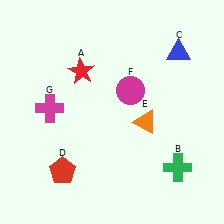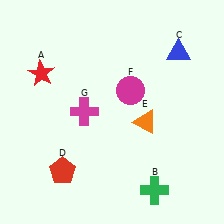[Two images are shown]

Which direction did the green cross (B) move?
The green cross (B) moved left.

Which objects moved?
The objects that moved are: the red star (A), the green cross (B), the magenta cross (G).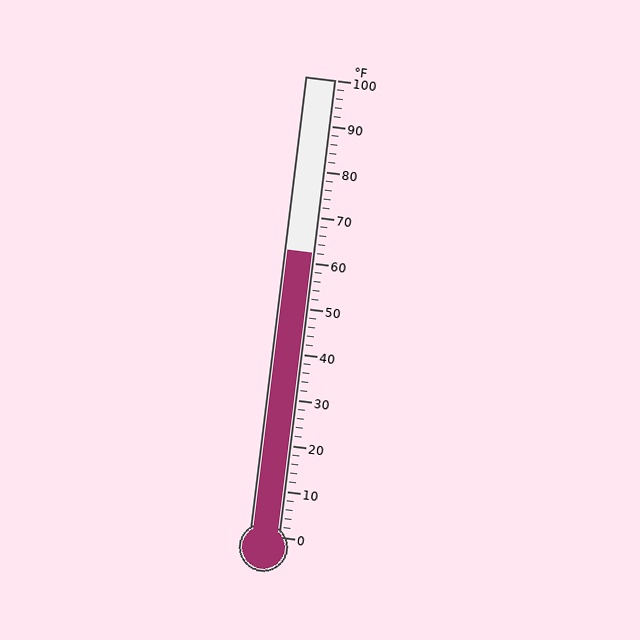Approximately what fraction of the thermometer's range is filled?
The thermometer is filled to approximately 60% of its range.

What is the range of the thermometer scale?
The thermometer scale ranges from 0°F to 100°F.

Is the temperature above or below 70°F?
The temperature is below 70°F.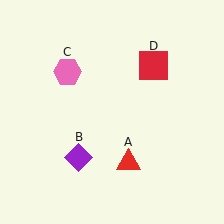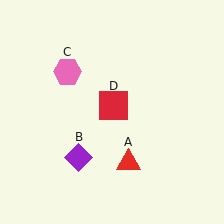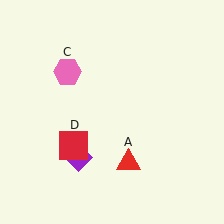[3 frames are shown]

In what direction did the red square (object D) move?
The red square (object D) moved down and to the left.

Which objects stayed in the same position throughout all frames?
Red triangle (object A) and purple diamond (object B) and pink hexagon (object C) remained stationary.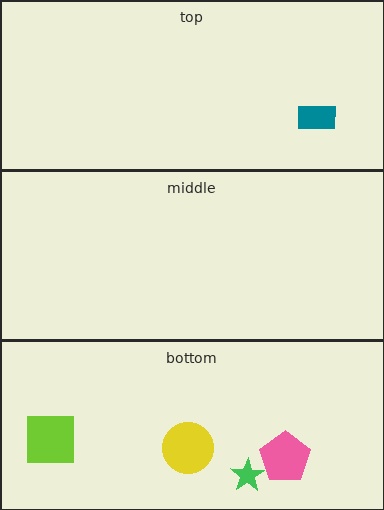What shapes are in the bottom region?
The yellow circle, the pink pentagon, the green star, the lime square.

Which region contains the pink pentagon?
The bottom region.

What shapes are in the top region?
The teal rectangle.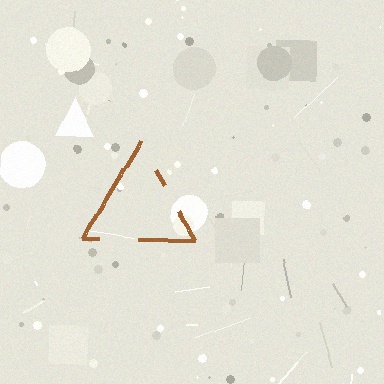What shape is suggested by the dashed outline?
The dashed outline suggests a triangle.